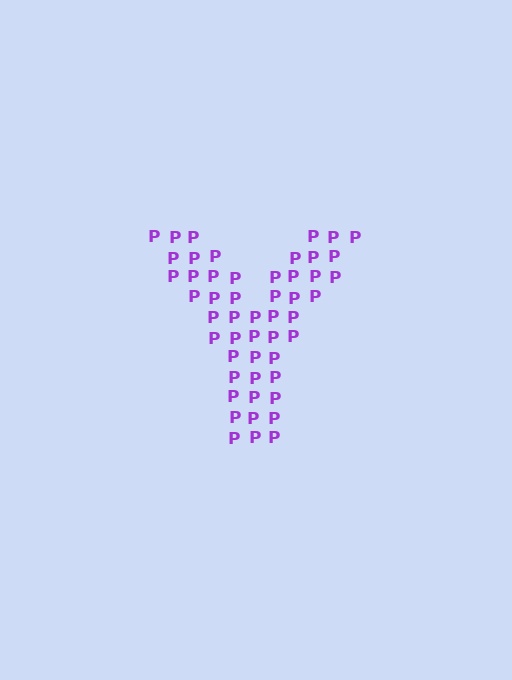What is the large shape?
The large shape is the letter Y.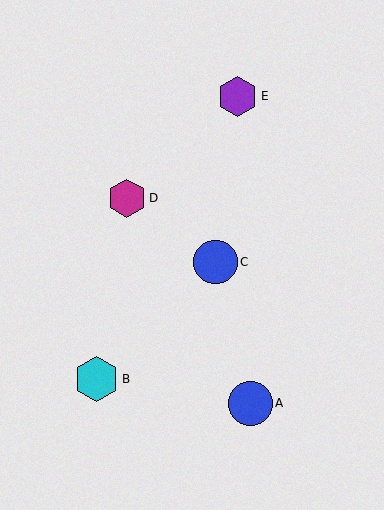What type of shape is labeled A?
Shape A is a blue circle.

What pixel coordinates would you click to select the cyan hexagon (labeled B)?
Click at (96, 379) to select the cyan hexagon B.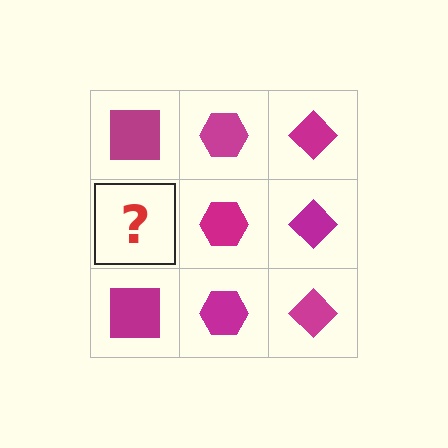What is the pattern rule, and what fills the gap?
The rule is that each column has a consistent shape. The gap should be filled with a magenta square.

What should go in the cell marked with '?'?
The missing cell should contain a magenta square.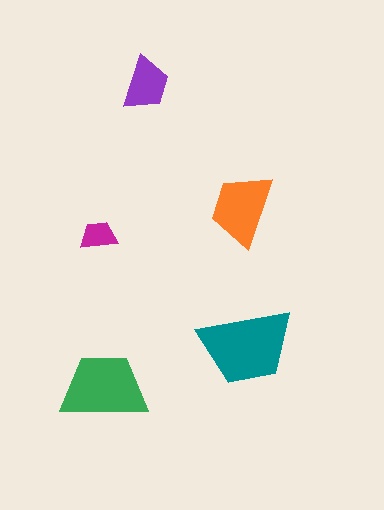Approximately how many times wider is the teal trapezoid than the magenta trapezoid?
About 2.5 times wider.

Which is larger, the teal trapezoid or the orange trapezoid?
The teal one.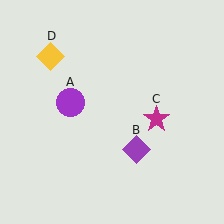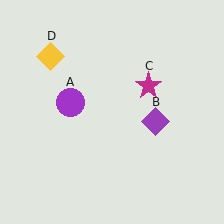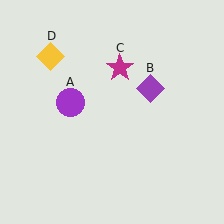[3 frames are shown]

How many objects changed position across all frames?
2 objects changed position: purple diamond (object B), magenta star (object C).